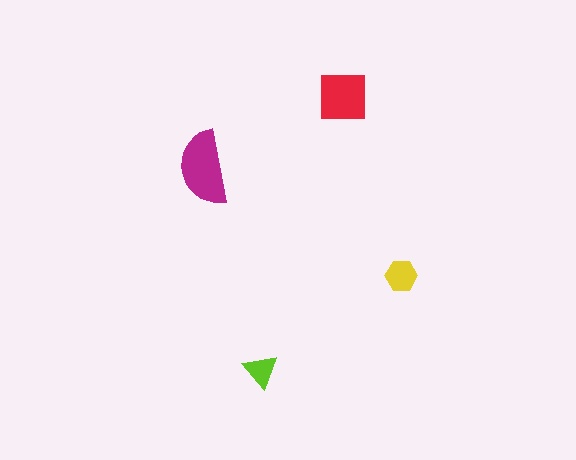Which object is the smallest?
The lime triangle.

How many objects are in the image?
There are 4 objects in the image.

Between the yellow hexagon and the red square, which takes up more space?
The red square.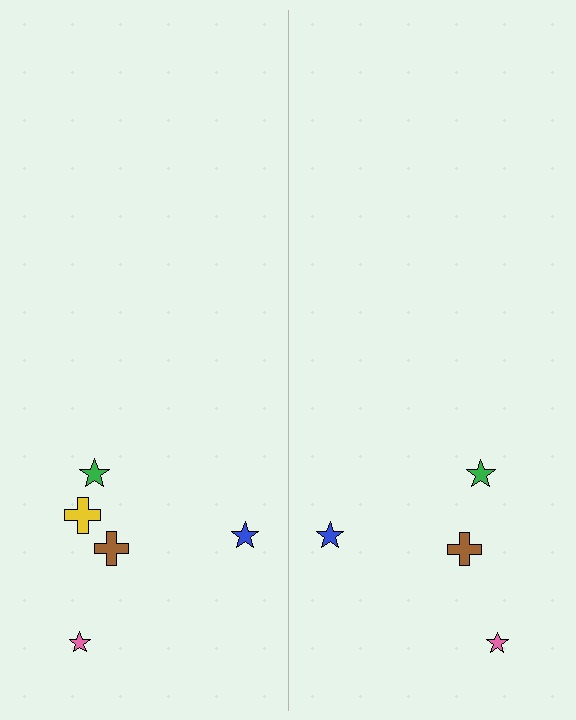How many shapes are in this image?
There are 9 shapes in this image.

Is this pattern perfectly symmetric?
No, the pattern is not perfectly symmetric. A yellow cross is missing from the right side.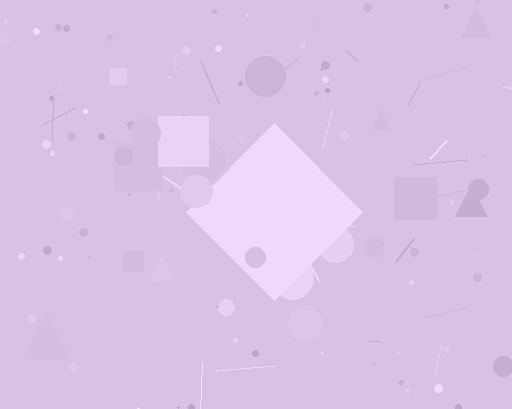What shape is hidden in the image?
A diamond is hidden in the image.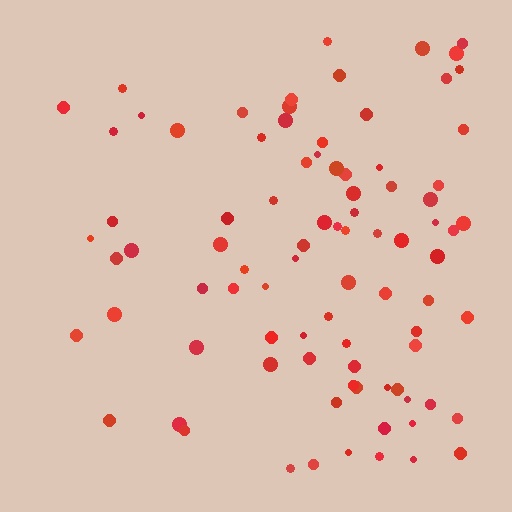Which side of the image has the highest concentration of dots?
The right.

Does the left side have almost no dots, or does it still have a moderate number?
Still a moderate number, just noticeably fewer than the right.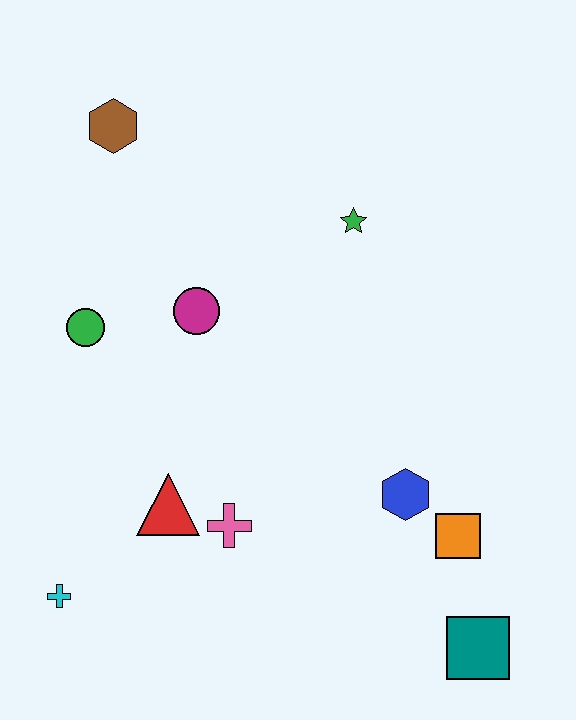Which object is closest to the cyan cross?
The red triangle is closest to the cyan cross.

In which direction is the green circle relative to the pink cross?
The green circle is above the pink cross.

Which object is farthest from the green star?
The cyan cross is farthest from the green star.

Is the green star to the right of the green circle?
Yes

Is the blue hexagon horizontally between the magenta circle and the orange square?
Yes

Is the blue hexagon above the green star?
No